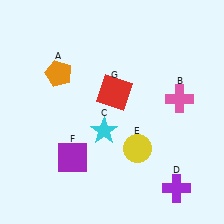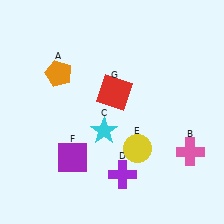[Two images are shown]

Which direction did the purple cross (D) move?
The purple cross (D) moved left.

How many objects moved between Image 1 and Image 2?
2 objects moved between the two images.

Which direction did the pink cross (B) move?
The pink cross (B) moved down.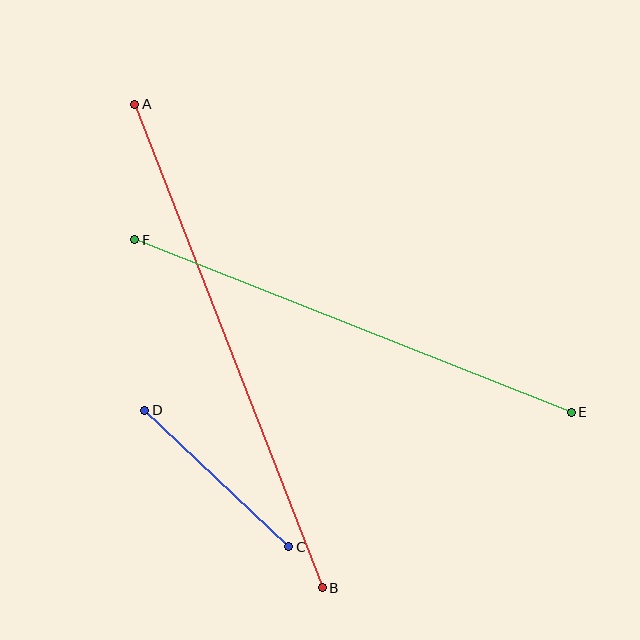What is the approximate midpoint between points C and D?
The midpoint is at approximately (217, 478) pixels.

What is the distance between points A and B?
The distance is approximately 519 pixels.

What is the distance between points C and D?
The distance is approximately 198 pixels.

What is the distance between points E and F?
The distance is approximately 470 pixels.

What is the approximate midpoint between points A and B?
The midpoint is at approximately (229, 346) pixels.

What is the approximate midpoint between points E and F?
The midpoint is at approximately (353, 326) pixels.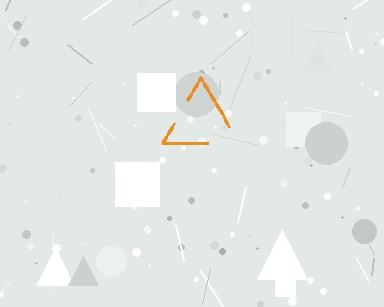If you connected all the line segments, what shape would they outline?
They would outline a triangle.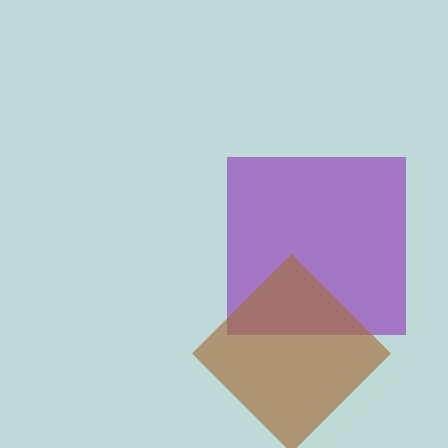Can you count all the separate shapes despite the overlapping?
Yes, there are 2 separate shapes.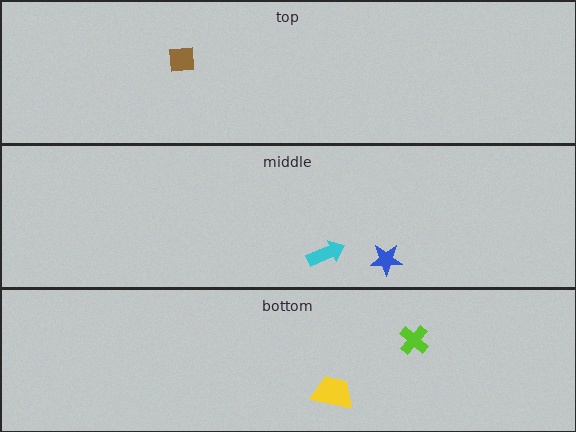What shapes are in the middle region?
The cyan arrow, the blue star.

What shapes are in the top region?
The brown square.